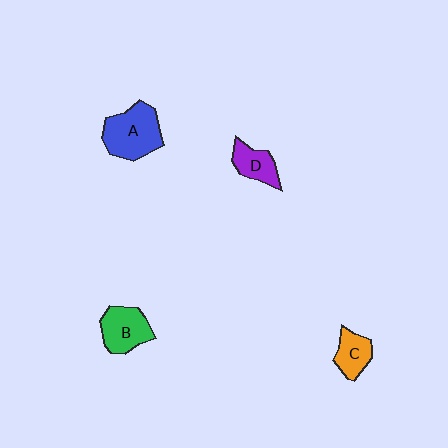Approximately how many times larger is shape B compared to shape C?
Approximately 1.4 times.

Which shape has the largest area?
Shape A (blue).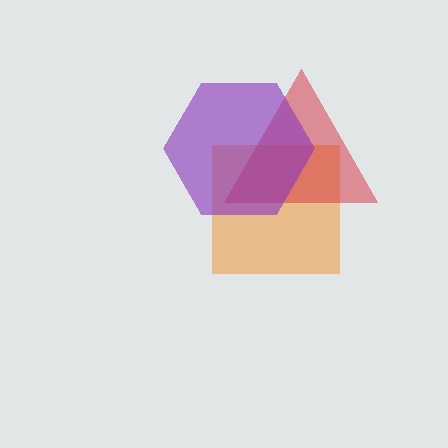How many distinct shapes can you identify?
There are 3 distinct shapes: an orange square, a red triangle, a purple hexagon.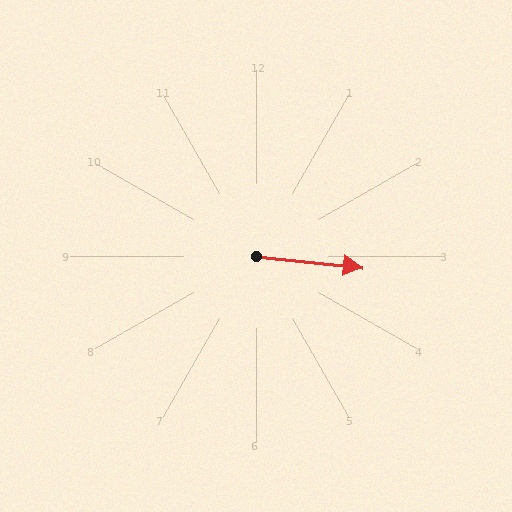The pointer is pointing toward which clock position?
Roughly 3 o'clock.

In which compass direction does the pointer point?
East.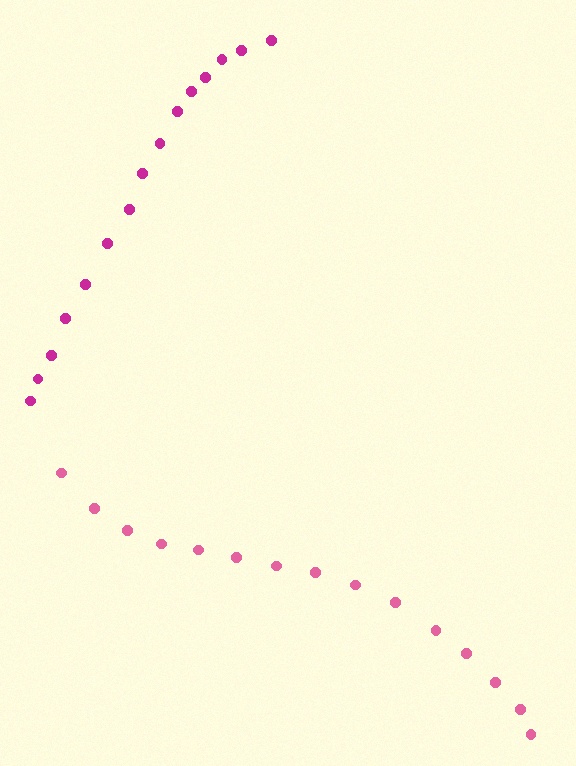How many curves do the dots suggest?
There are 2 distinct paths.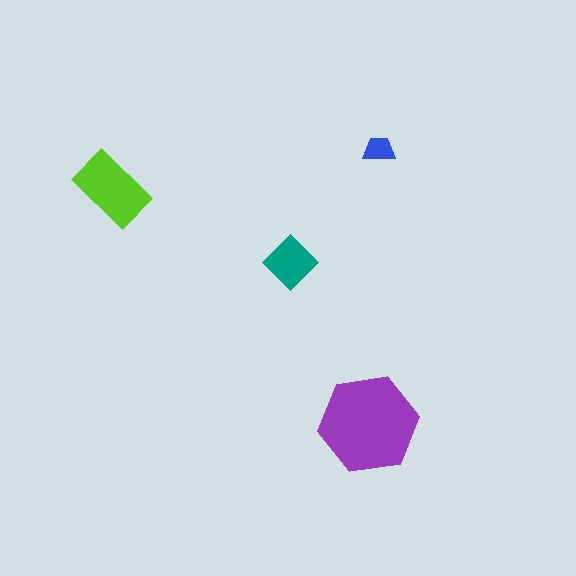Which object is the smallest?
The blue trapezoid.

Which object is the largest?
The purple hexagon.